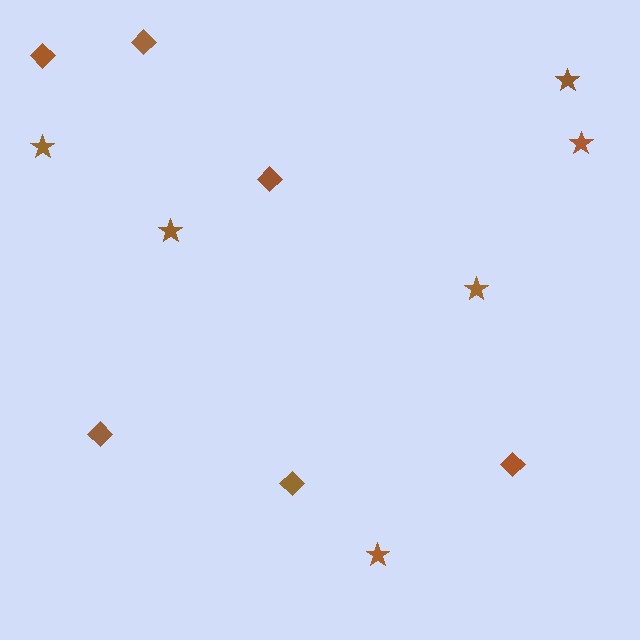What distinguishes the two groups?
There are 2 groups: one group of diamonds (6) and one group of stars (6).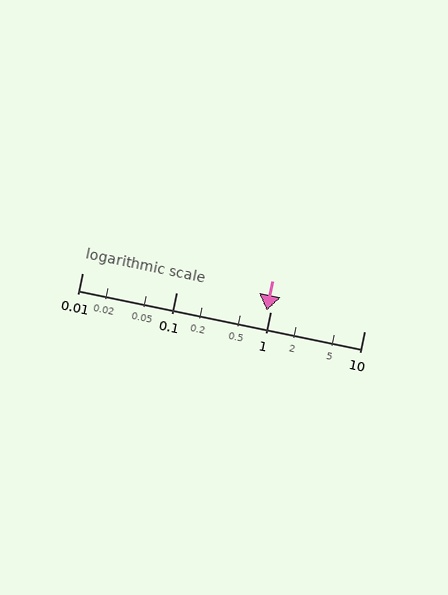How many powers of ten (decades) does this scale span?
The scale spans 3 decades, from 0.01 to 10.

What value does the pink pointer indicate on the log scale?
The pointer indicates approximately 0.91.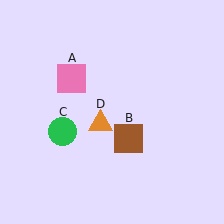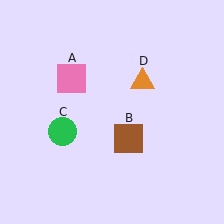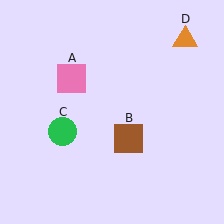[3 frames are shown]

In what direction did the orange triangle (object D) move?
The orange triangle (object D) moved up and to the right.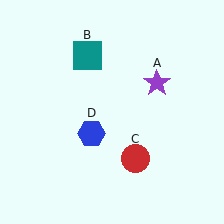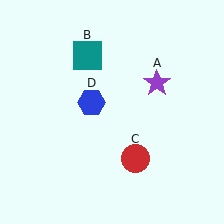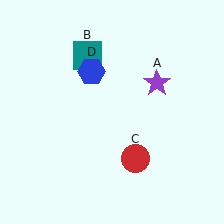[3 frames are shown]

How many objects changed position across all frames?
1 object changed position: blue hexagon (object D).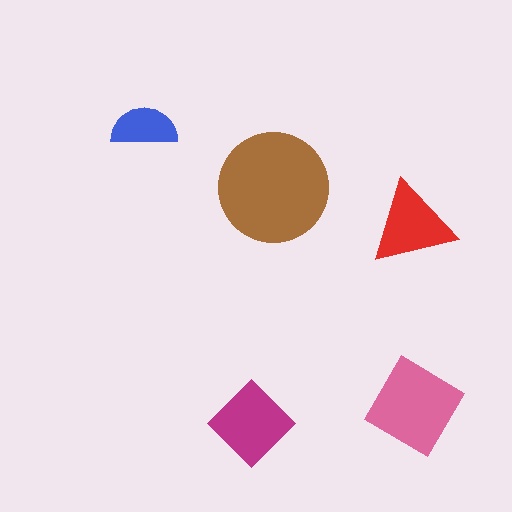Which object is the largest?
The brown circle.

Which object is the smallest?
The blue semicircle.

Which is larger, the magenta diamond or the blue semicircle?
The magenta diamond.